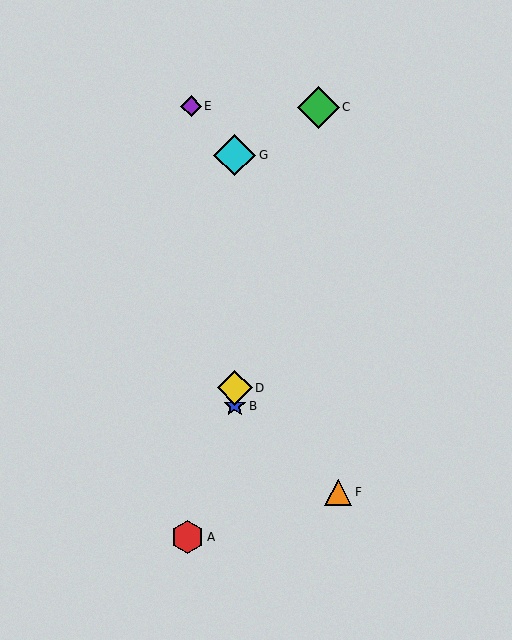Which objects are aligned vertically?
Objects B, D, G are aligned vertically.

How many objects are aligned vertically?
3 objects (B, D, G) are aligned vertically.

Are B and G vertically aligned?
Yes, both are at x≈235.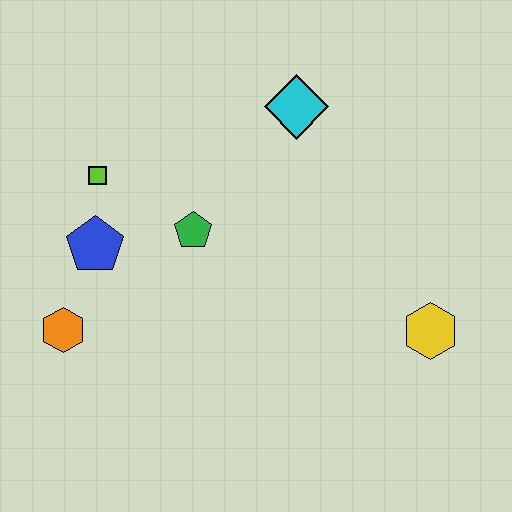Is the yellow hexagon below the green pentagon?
Yes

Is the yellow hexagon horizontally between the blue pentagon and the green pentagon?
No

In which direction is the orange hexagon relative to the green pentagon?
The orange hexagon is to the left of the green pentagon.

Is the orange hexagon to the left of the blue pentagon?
Yes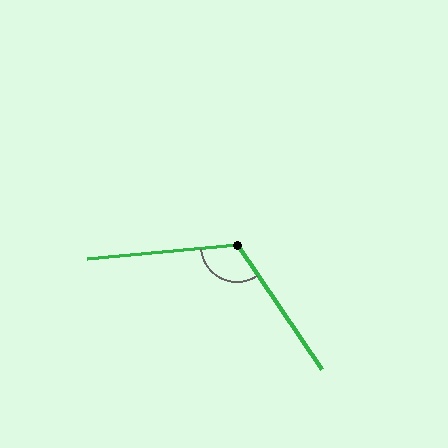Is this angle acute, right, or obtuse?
It is obtuse.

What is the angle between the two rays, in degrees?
Approximately 119 degrees.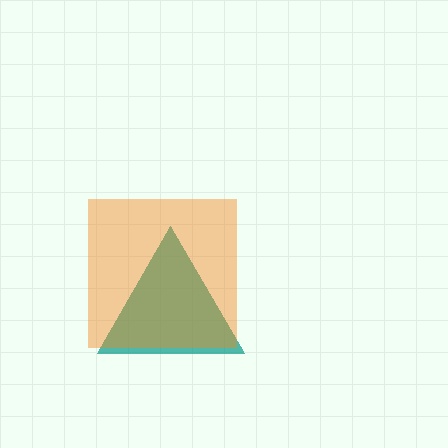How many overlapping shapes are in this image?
There are 2 overlapping shapes in the image.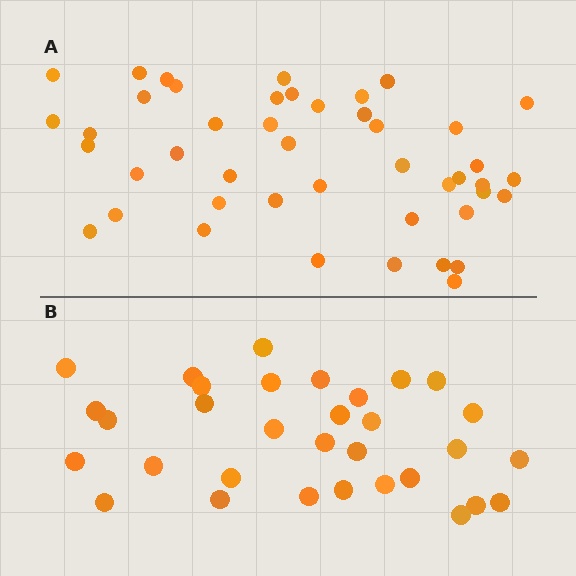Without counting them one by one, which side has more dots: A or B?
Region A (the top region) has more dots.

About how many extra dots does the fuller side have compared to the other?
Region A has approximately 15 more dots than region B.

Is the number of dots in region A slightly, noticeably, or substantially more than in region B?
Region A has noticeably more, but not dramatically so. The ratio is roughly 1.4 to 1.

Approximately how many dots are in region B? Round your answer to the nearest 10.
About 30 dots. (The exact count is 32, which rounds to 30.)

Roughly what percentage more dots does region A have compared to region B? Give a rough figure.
About 40% more.